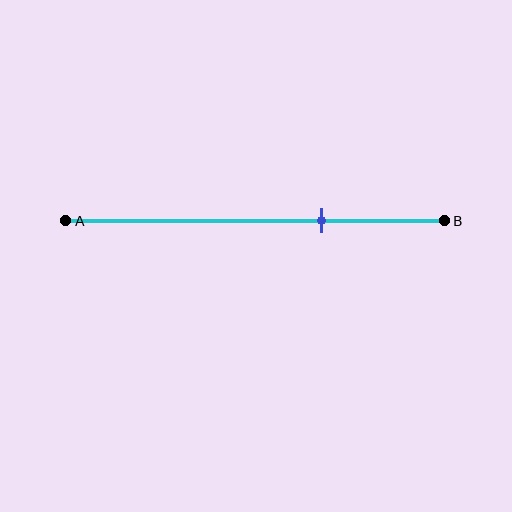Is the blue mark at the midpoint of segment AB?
No, the mark is at about 65% from A, not at the 50% midpoint.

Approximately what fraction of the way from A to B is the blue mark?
The blue mark is approximately 65% of the way from A to B.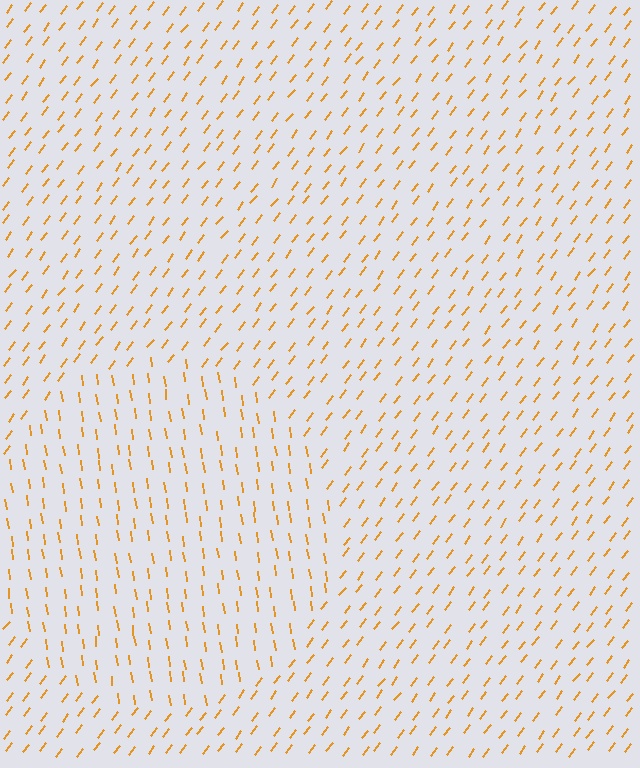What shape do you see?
I see a circle.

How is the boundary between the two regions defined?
The boundary is defined purely by a change in line orientation (approximately 45 degrees difference). All lines are the same color and thickness.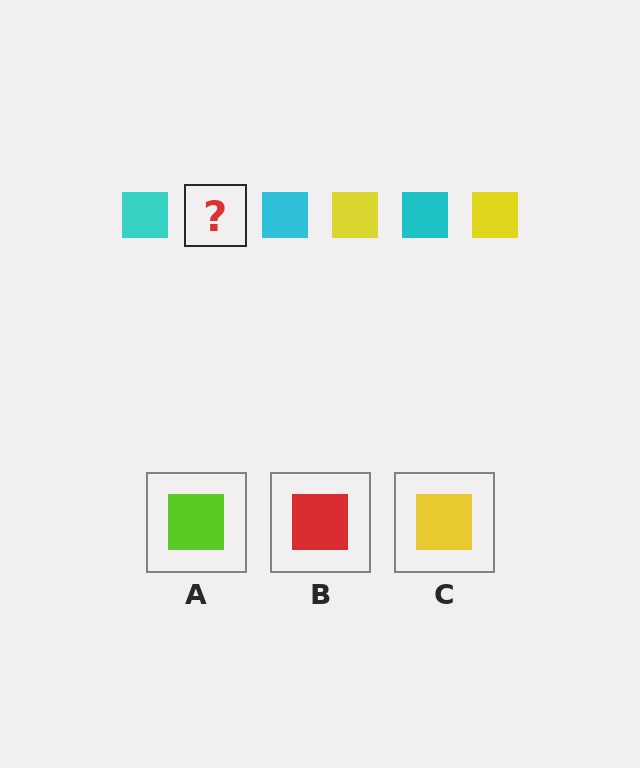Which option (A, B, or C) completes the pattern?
C.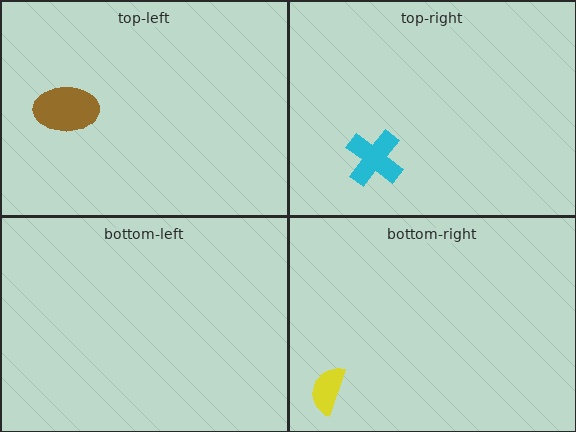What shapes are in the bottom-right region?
The yellow semicircle.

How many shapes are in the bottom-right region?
1.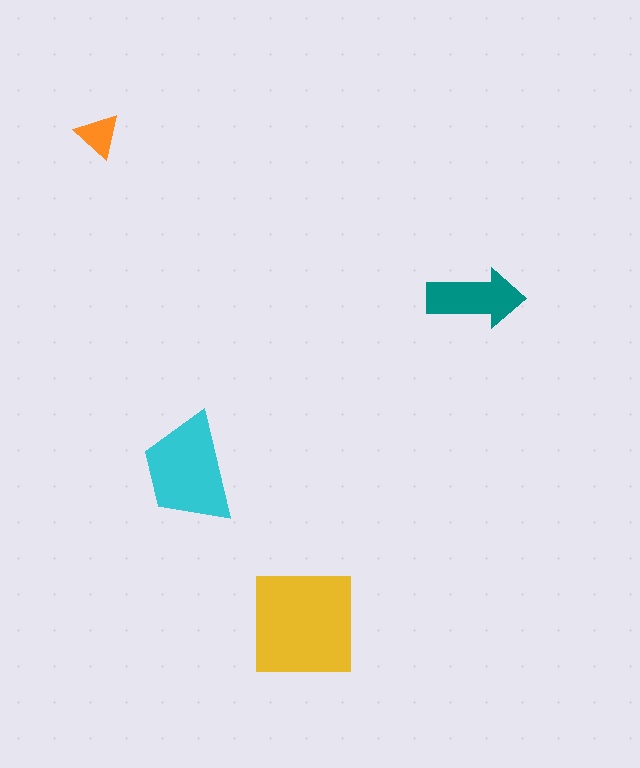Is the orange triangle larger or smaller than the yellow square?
Smaller.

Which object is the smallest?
The orange triangle.